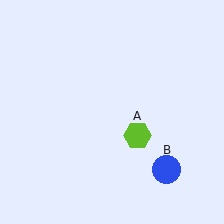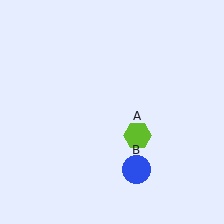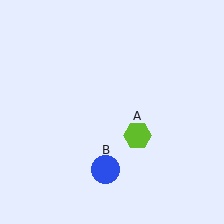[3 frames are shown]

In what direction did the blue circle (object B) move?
The blue circle (object B) moved left.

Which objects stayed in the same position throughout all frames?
Lime hexagon (object A) remained stationary.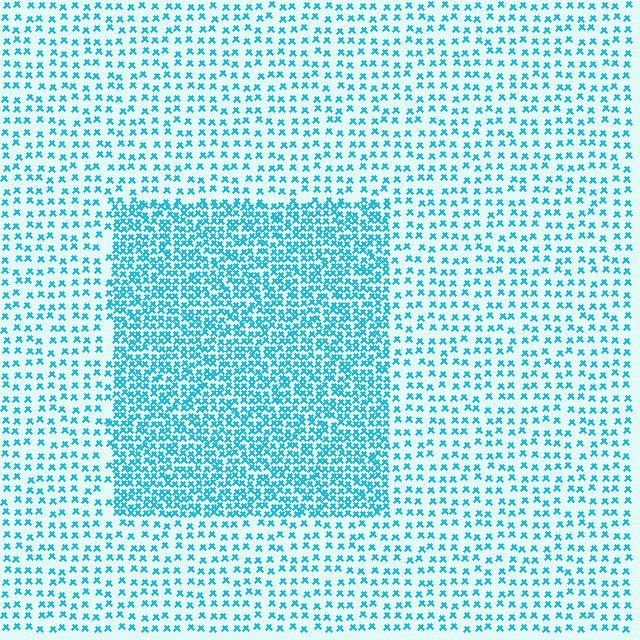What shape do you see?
I see a rectangle.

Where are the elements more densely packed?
The elements are more densely packed inside the rectangle boundary.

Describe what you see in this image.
The image contains small cyan elements arranged at two different densities. A rectangle-shaped region is visible where the elements are more densely packed than the surrounding area.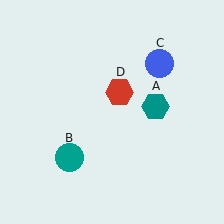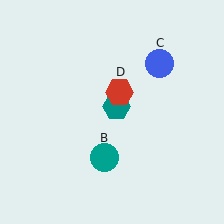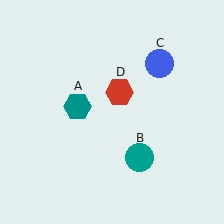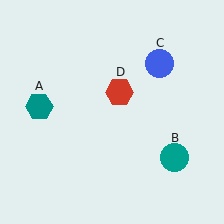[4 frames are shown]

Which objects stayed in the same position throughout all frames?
Blue circle (object C) and red hexagon (object D) remained stationary.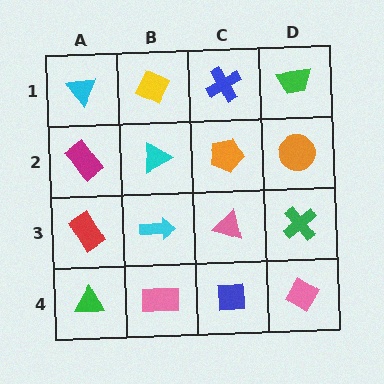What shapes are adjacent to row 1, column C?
An orange pentagon (row 2, column C), a yellow diamond (row 1, column B), a green trapezoid (row 1, column D).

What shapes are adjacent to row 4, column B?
A cyan arrow (row 3, column B), a green triangle (row 4, column A), a blue square (row 4, column C).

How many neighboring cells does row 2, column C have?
4.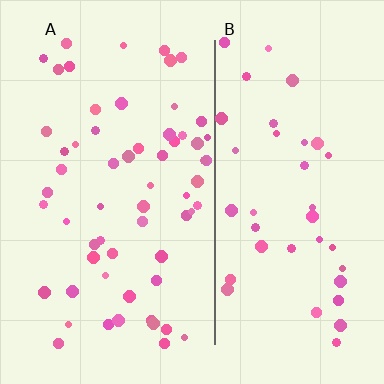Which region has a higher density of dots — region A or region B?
A (the left).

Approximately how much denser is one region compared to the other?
Approximately 1.5× — region A over region B.